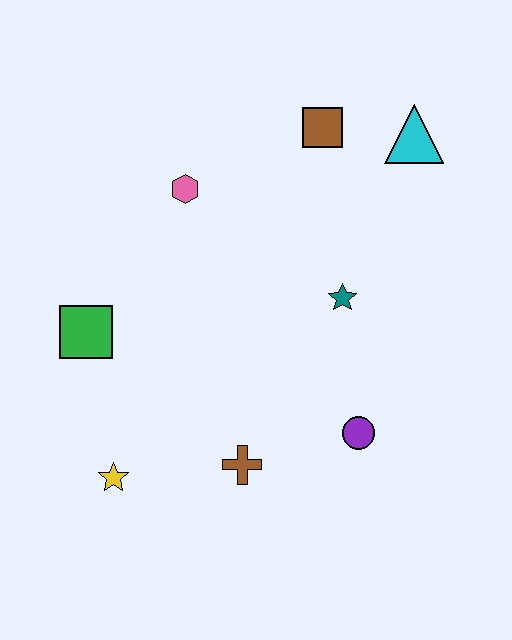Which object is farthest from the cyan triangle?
The yellow star is farthest from the cyan triangle.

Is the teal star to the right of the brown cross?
Yes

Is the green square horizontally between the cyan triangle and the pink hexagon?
No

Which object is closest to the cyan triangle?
The brown square is closest to the cyan triangle.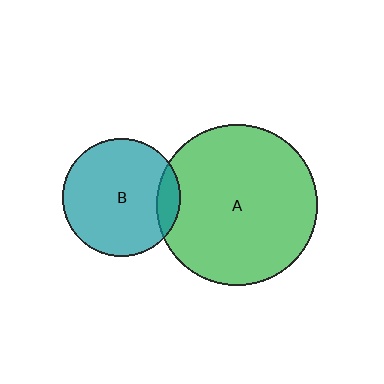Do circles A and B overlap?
Yes.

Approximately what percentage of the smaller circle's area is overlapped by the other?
Approximately 10%.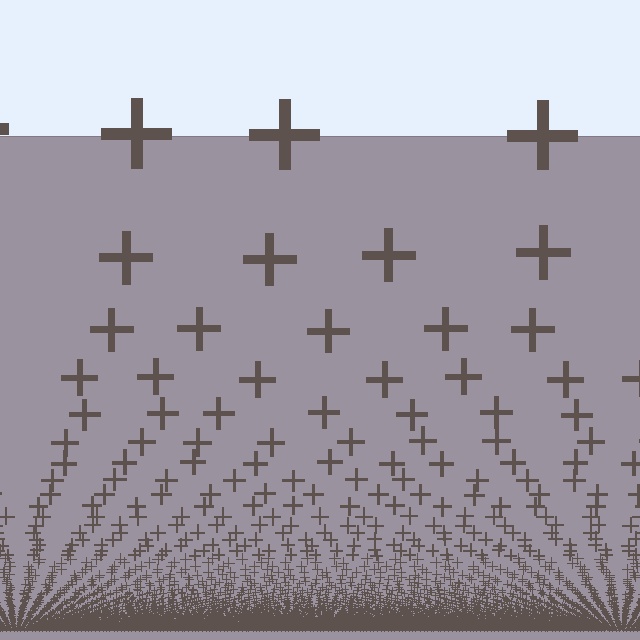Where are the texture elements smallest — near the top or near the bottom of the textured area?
Near the bottom.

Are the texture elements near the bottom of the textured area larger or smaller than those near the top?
Smaller. The gradient is inverted — elements near the bottom are smaller and denser.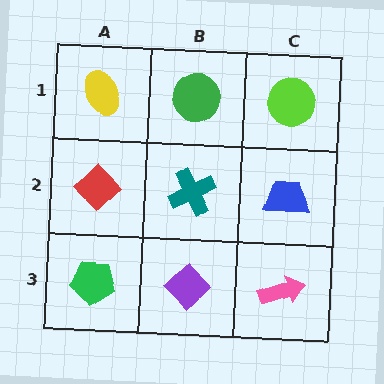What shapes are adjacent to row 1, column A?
A red diamond (row 2, column A), a green circle (row 1, column B).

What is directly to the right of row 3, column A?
A purple diamond.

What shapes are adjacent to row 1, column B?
A teal cross (row 2, column B), a yellow ellipse (row 1, column A), a lime circle (row 1, column C).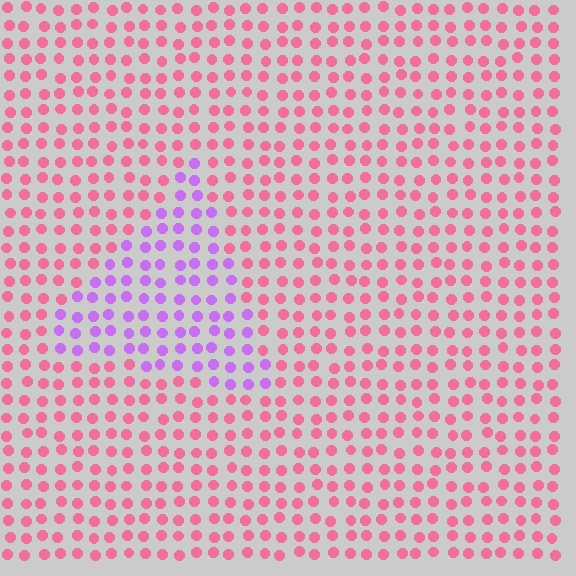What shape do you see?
I see a triangle.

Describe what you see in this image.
The image is filled with small pink elements in a uniform arrangement. A triangle-shaped region is visible where the elements are tinted to a slightly different hue, forming a subtle color boundary.